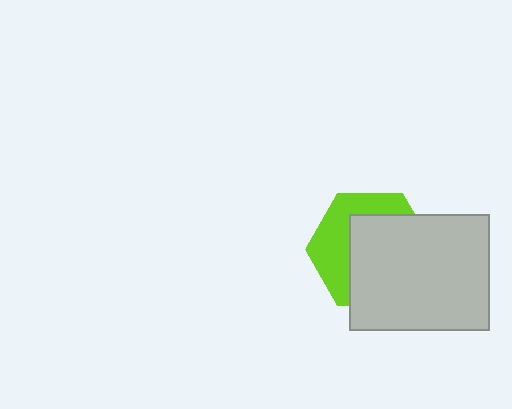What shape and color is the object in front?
The object in front is a light gray rectangle.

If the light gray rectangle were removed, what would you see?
You would see the complete lime hexagon.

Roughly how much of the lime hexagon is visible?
A small part of it is visible (roughly 40%).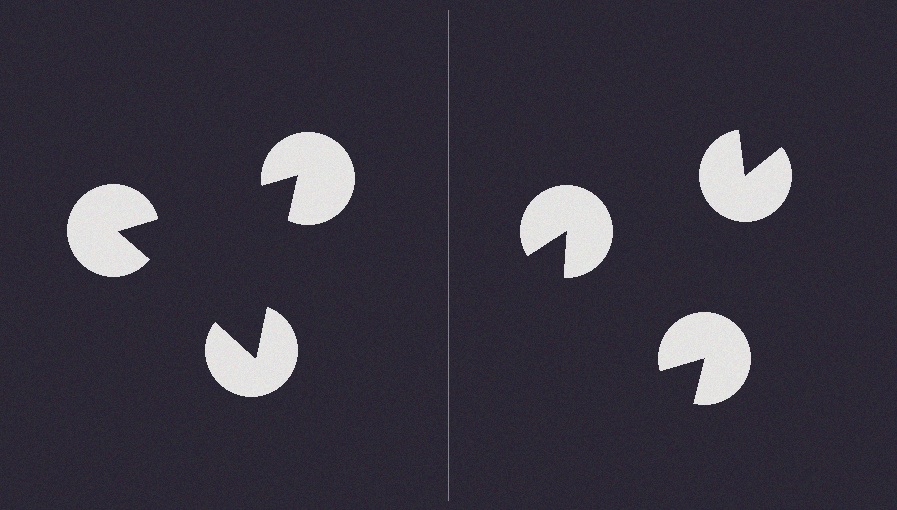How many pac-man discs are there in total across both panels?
6 — 3 on each side.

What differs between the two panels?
The pac-man discs are positioned identically on both sides; only the wedge orientations differ. On the left they align to a triangle; on the right they are misaligned.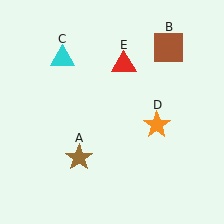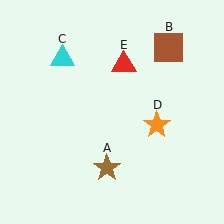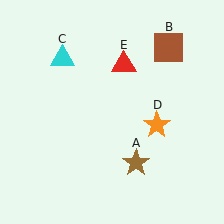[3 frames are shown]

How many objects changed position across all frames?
1 object changed position: brown star (object A).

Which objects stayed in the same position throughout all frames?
Brown square (object B) and cyan triangle (object C) and orange star (object D) and red triangle (object E) remained stationary.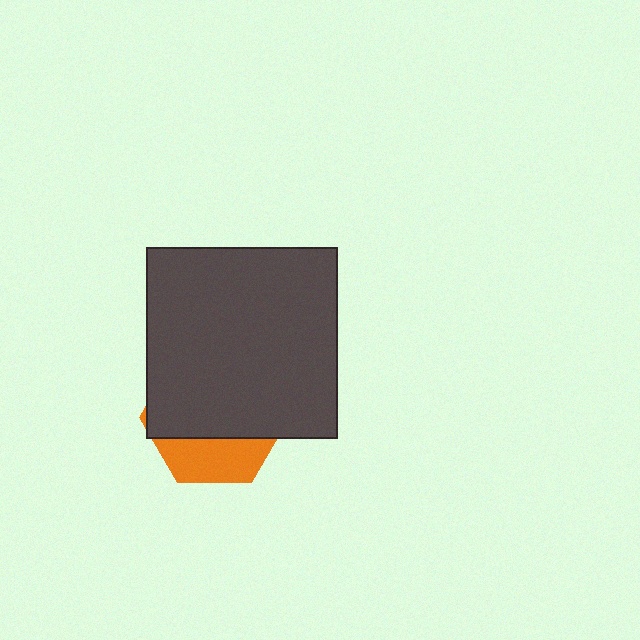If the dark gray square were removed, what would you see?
You would see the complete orange hexagon.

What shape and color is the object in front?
The object in front is a dark gray square.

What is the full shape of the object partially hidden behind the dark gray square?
The partially hidden object is an orange hexagon.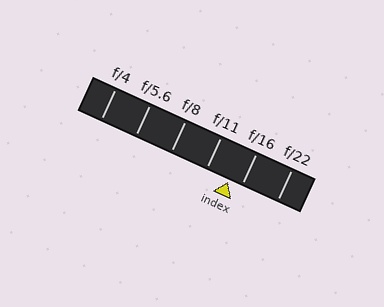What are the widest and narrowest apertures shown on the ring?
The widest aperture shown is f/4 and the narrowest is f/22.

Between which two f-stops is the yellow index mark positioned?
The index mark is between f/11 and f/16.